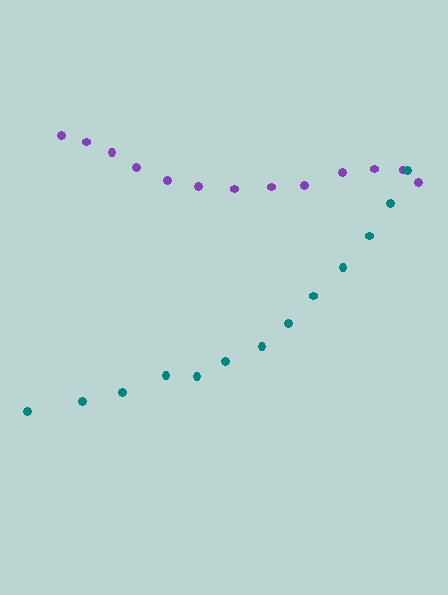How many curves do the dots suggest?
There are 2 distinct paths.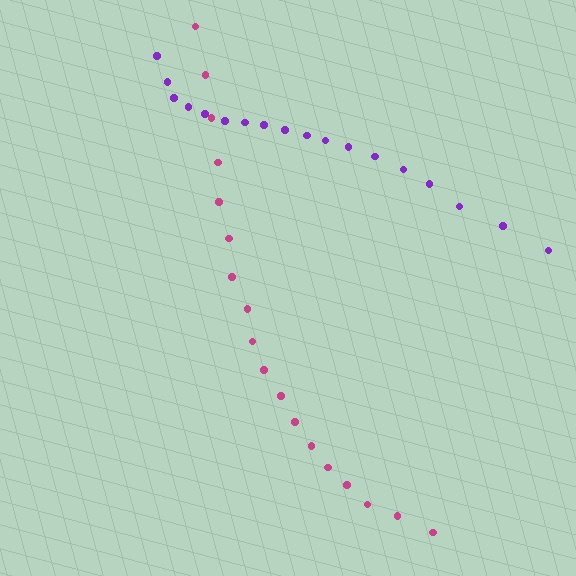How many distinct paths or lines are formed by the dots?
There are 2 distinct paths.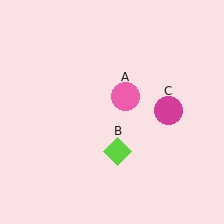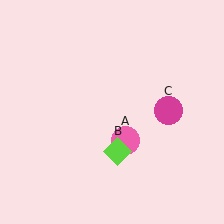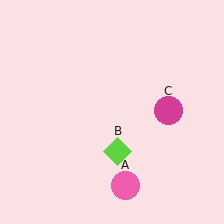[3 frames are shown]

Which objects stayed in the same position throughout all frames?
Lime diamond (object B) and magenta circle (object C) remained stationary.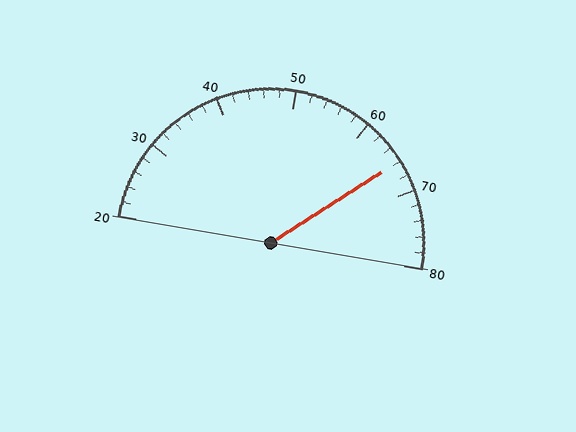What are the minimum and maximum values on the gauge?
The gauge ranges from 20 to 80.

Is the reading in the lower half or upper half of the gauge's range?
The reading is in the upper half of the range (20 to 80).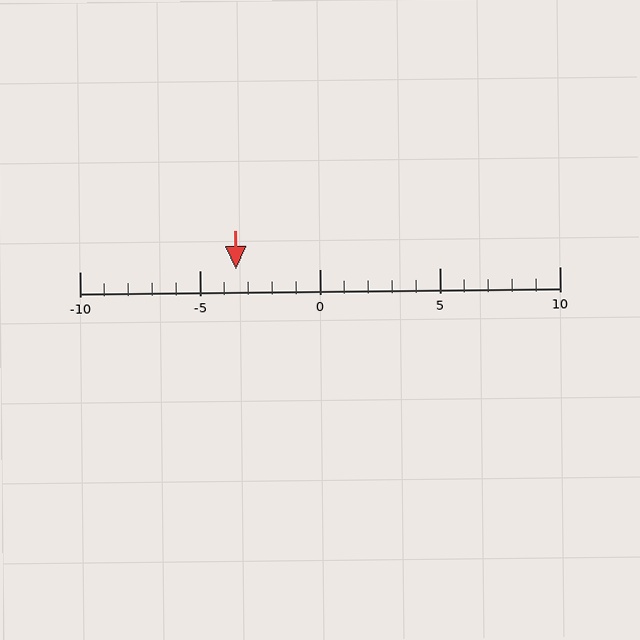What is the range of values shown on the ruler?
The ruler shows values from -10 to 10.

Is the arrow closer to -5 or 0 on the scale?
The arrow is closer to -5.